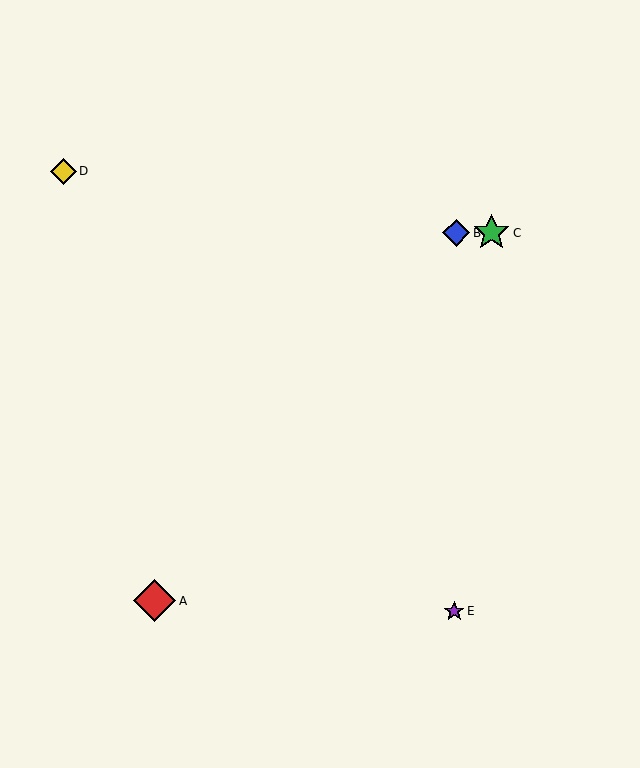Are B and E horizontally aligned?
No, B is at y≈233 and E is at y≈611.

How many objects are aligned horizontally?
2 objects (B, C) are aligned horizontally.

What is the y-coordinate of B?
Object B is at y≈233.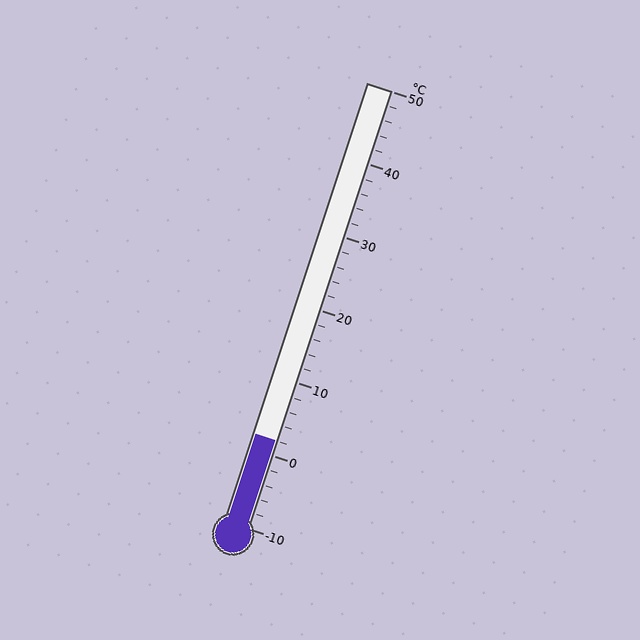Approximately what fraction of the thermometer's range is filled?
The thermometer is filled to approximately 20% of its range.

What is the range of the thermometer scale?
The thermometer scale ranges from -10°C to 50°C.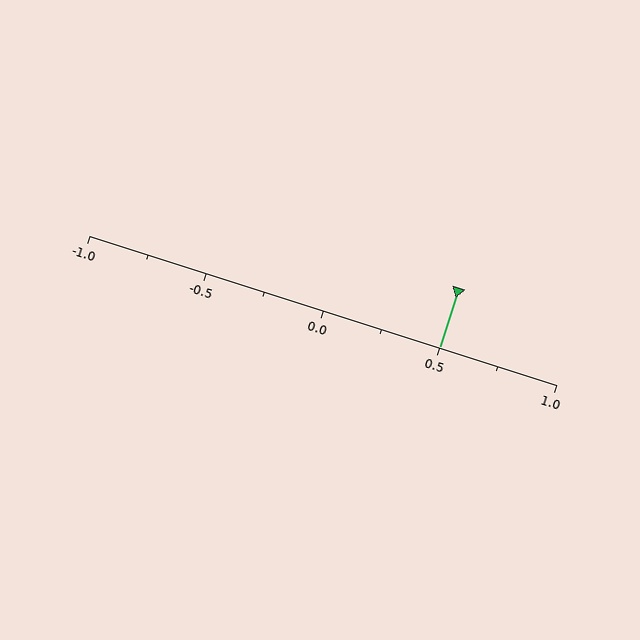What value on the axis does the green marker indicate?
The marker indicates approximately 0.5.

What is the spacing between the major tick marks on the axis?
The major ticks are spaced 0.5 apart.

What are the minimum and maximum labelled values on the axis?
The axis runs from -1.0 to 1.0.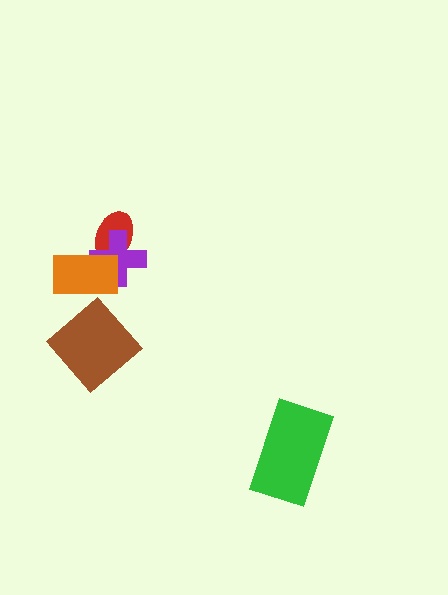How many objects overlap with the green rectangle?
0 objects overlap with the green rectangle.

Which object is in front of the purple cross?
The orange rectangle is in front of the purple cross.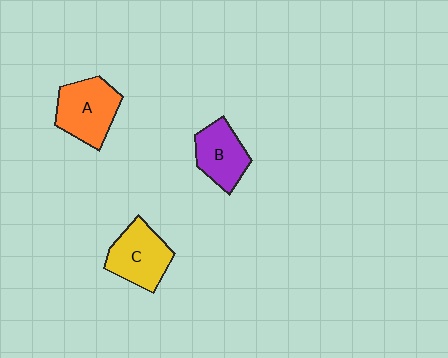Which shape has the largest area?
Shape A (orange).